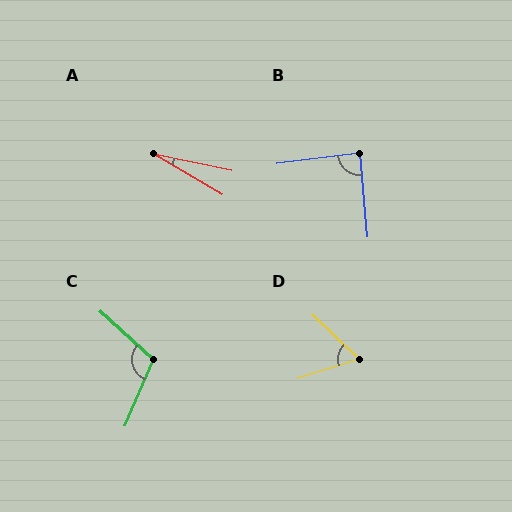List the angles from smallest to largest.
A (18°), D (61°), B (88°), C (109°).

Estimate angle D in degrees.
Approximately 61 degrees.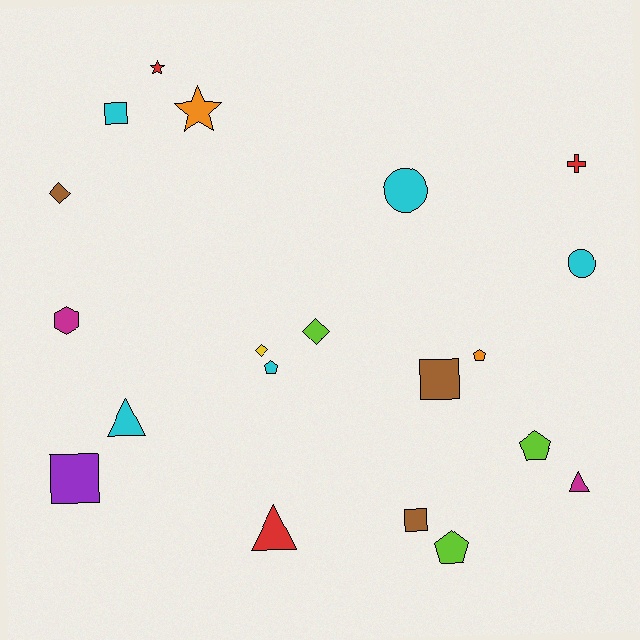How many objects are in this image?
There are 20 objects.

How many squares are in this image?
There are 4 squares.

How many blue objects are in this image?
There are no blue objects.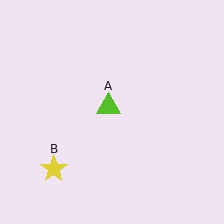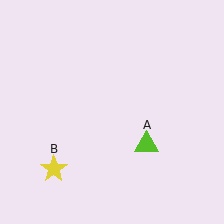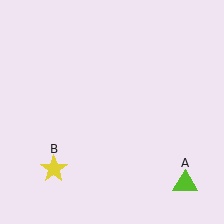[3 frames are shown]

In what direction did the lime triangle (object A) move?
The lime triangle (object A) moved down and to the right.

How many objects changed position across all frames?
1 object changed position: lime triangle (object A).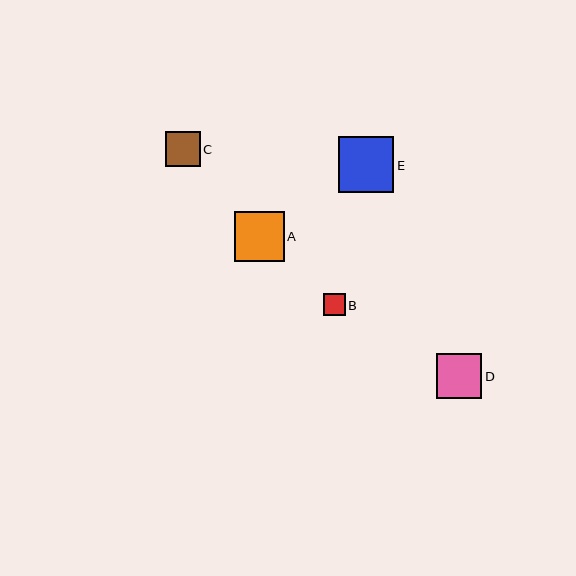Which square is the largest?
Square E is the largest with a size of approximately 56 pixels.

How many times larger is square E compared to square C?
Square E is approximately 1.6 times the size of square C.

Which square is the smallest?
Square B is the smallest with a size of approximately 22 pixels.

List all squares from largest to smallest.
From largest to smallest: E, A, D, C, B.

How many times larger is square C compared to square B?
Square C is approximately 1.6 times the size of square B.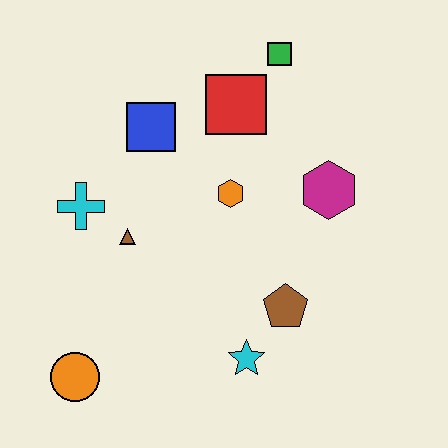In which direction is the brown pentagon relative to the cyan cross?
The brown pentagon is to the right of the cyan cross.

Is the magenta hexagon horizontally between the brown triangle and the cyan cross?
No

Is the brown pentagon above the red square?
No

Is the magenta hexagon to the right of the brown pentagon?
Yes